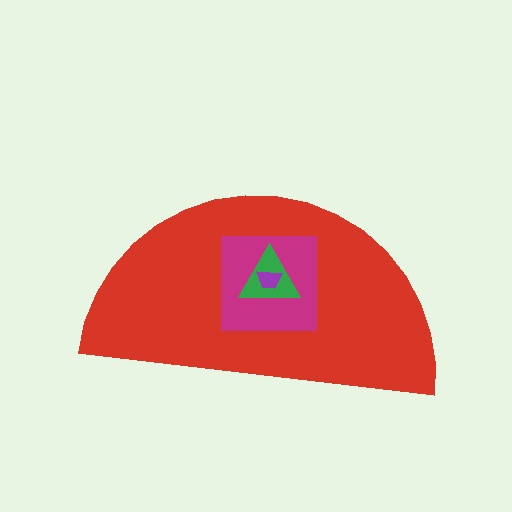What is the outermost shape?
The red semicircle.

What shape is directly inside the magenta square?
The green triangle.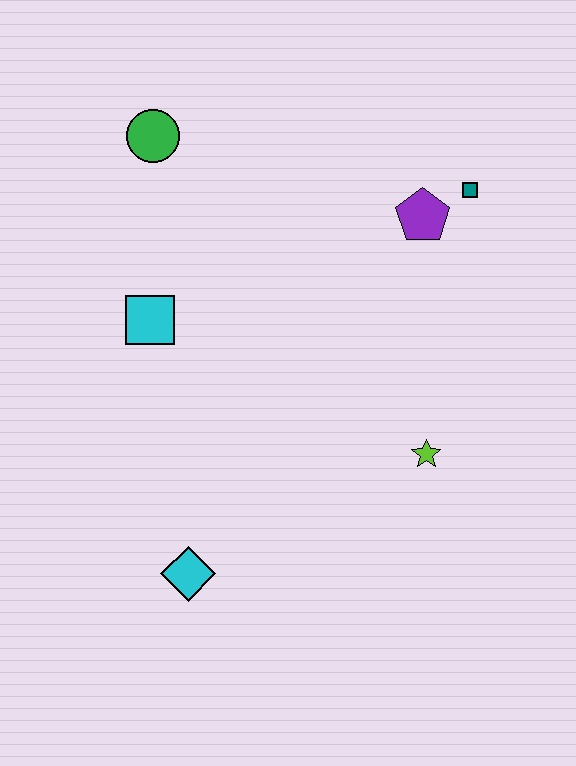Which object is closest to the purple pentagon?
The teal square is closest to the purple pentagon.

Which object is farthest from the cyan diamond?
The teal square is farthest from the cyan diamond.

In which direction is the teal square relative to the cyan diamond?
The teal square is above the cyan diamond.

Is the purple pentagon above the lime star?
Yes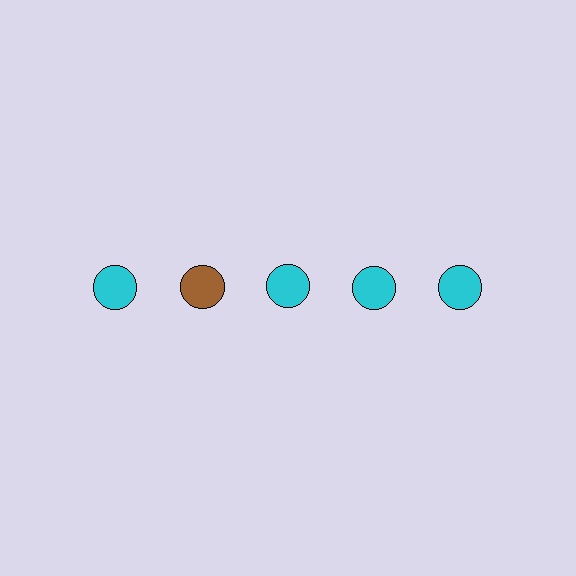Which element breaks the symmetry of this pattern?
The brown circle in the top row, second from left column breaks the symmetry. All other shapes are cyan circles.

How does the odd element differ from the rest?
It has a different color: brown instead of cyan.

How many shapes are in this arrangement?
There are 5 shapes arranged in a grid pattern.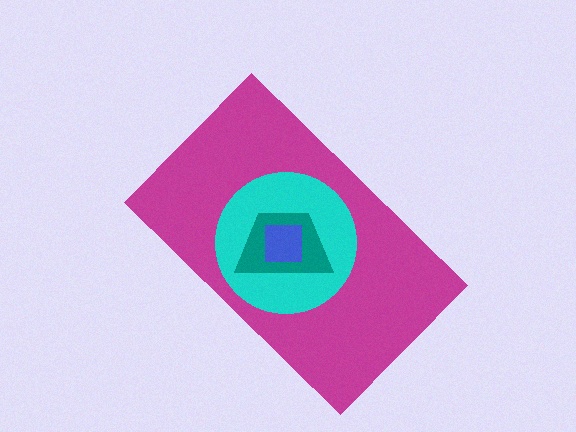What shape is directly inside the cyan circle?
The teal trapezoid.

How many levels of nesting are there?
4.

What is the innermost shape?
The blue square.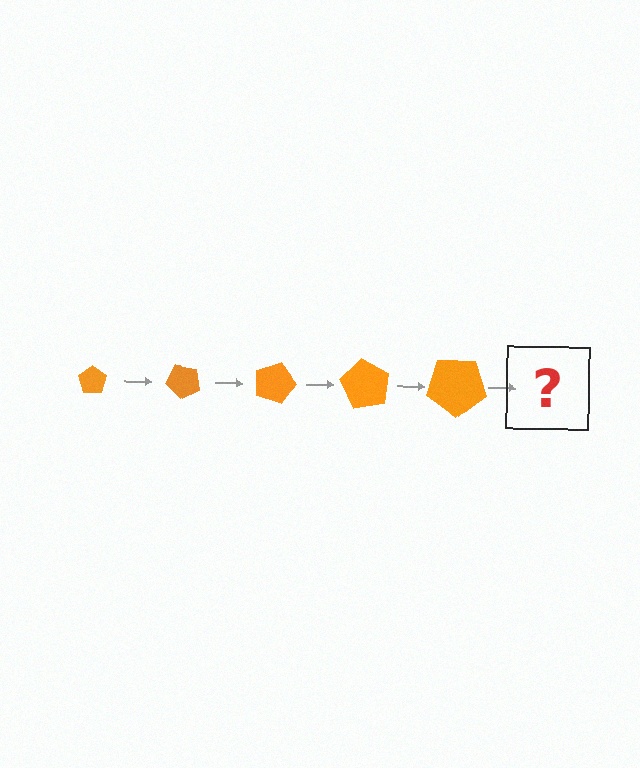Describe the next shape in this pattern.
It should be a pentagon, larger than the previous one and rotated 225 degrees from the start.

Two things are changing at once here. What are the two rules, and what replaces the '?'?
The two rules are that the pentagon grows larger each step and it rotates 45 degrees each step. The '?' should be a pentagon, larger than the previous one and rotated 225 degrees from the start.